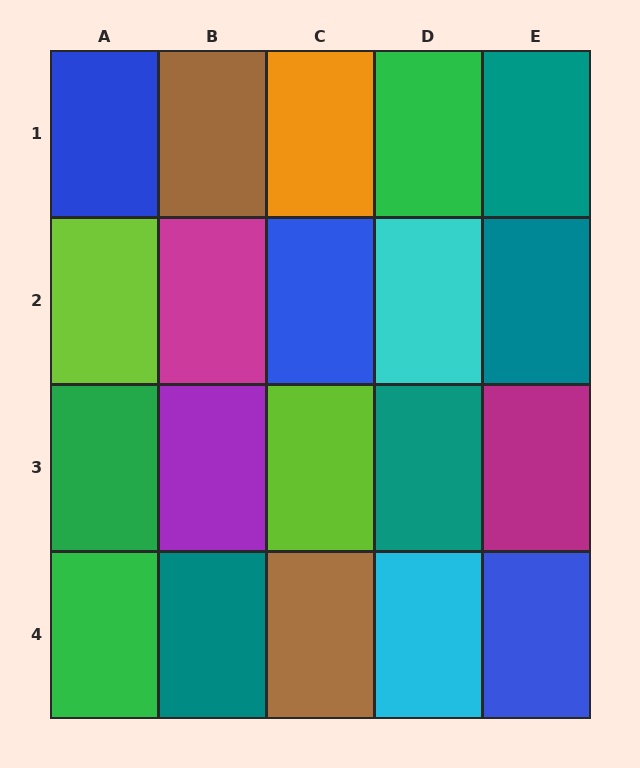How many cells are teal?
4 cells are teal.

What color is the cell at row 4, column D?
Cyan.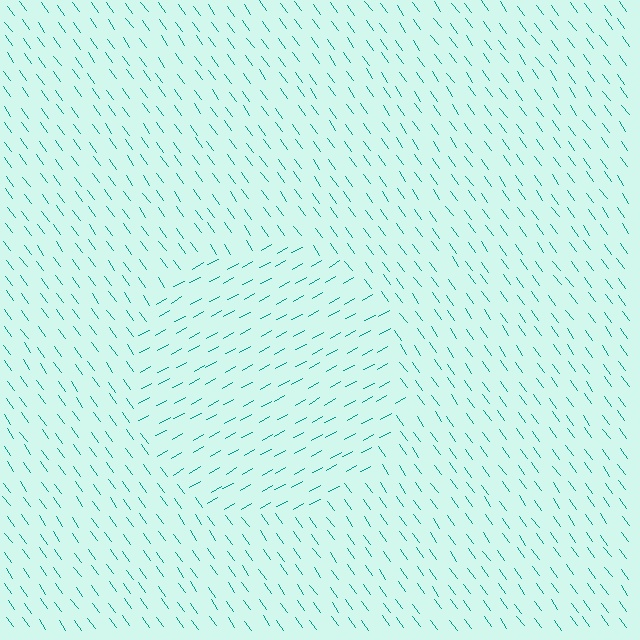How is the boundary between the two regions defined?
The boundary is defined purely by a change in line orientation (approximately 83 degrees difference). All lines are the same color and thickness.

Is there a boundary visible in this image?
Yes, there is a texture boundary formed by a change in line orientation.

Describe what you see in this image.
The image is filled with small teal line segments. A circle region in the image has lines oriented differently from the surrounding lines, creating a visible texture boundary.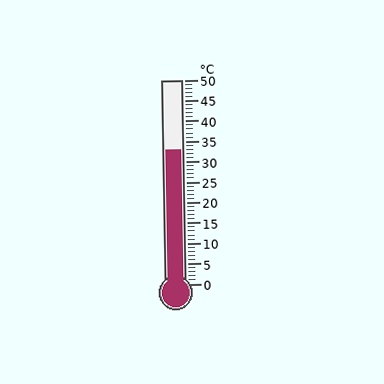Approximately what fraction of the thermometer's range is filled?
The thermometer is filled to approximately 65% of its range.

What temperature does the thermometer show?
The thermometer shows approximately 33°C.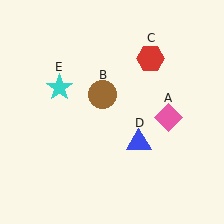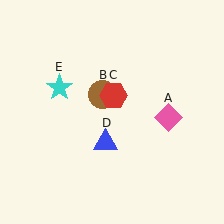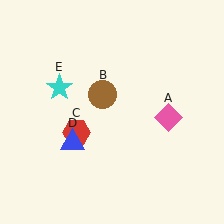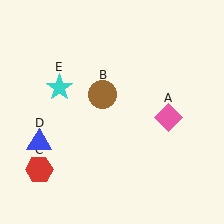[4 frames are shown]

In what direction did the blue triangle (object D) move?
The blue triangle (object D) moved left.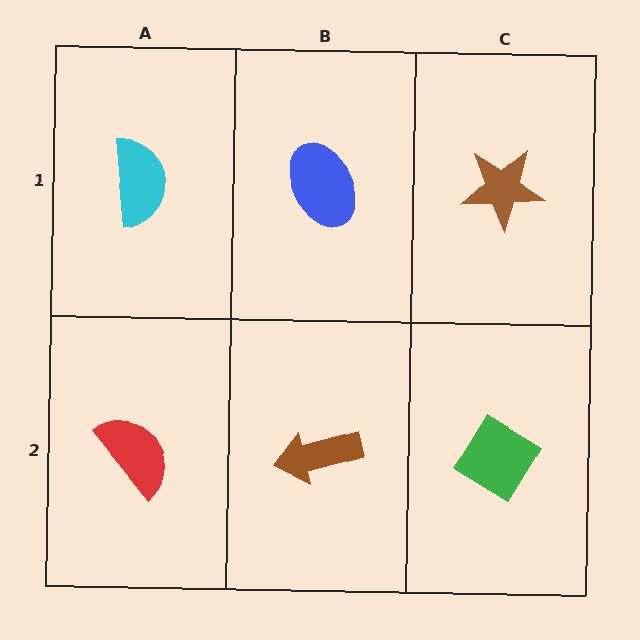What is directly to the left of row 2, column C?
A brown arrow.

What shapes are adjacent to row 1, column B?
A brown arrow (row 2, column B), a cyan semicircle (row 1, column A), a brown star (row 1, column C).